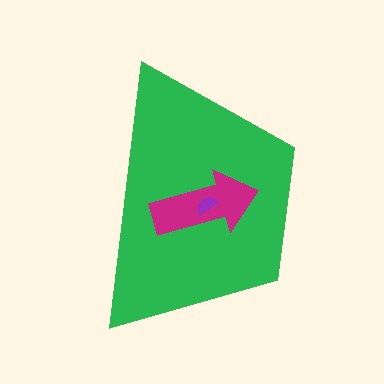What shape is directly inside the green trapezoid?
The magenta arrow.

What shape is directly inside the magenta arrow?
The purple semicircle.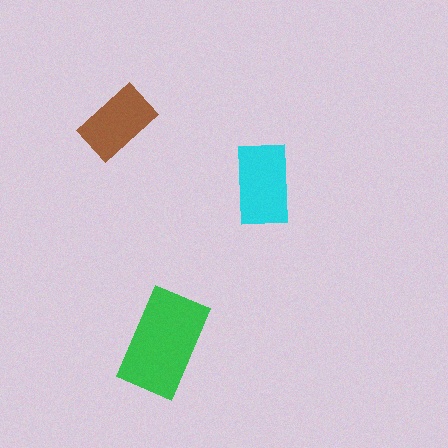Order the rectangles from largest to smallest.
the green one, the cyan one, the brown one.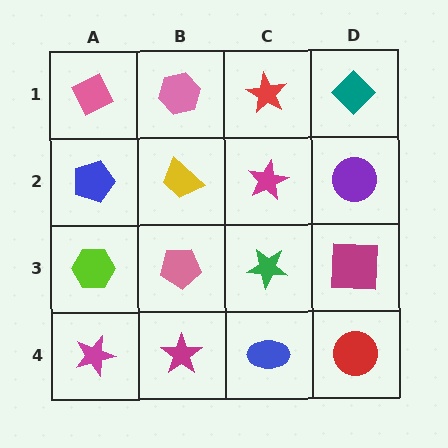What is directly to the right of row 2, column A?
A yellow trapezoid.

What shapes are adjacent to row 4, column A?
A lime hexagon (row 3, column A), a magenta star (row 4, column B).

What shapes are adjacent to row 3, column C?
A magenta star (row 2, column C), a blue ellipse (row 4, column C), a pink pentagon (row 3, column B), a magenta square (row 3, column D).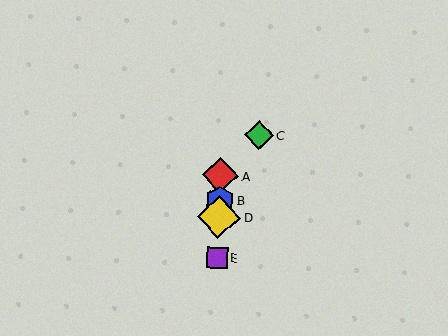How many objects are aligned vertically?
4 objects (A, B, D, E) are aligned vertically.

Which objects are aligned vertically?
Objects A, B, D, E are aligned vertically.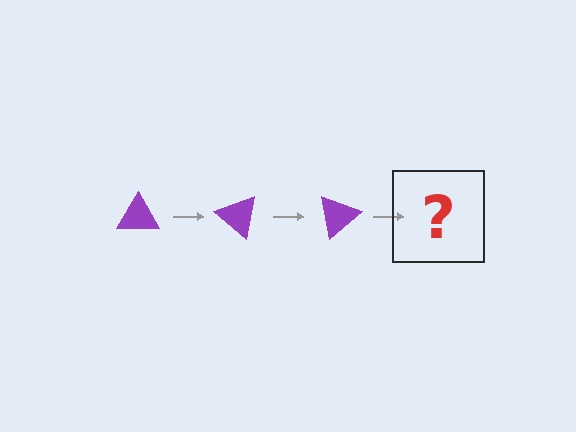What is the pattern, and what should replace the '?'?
The pattern is that the triangle rotates 40 degrees each step. The '?' should be a purple triangle rotated 120 degrees.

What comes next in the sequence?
The next element should be a purple triangle rotated 120 degrees.